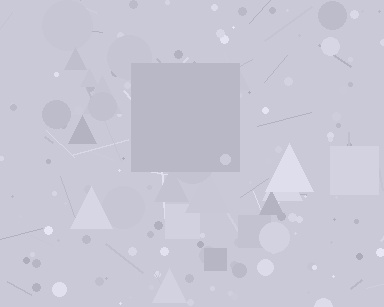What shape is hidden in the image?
A square is hidden in the image.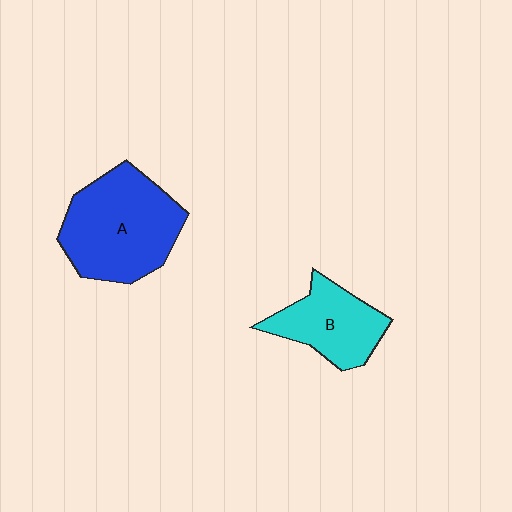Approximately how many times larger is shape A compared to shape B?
Approximately 1.6 times.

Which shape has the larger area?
Shape A (blue).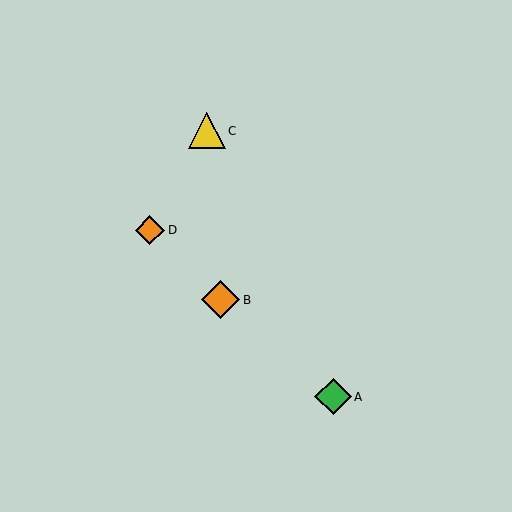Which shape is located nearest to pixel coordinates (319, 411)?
The green diamond (labeled A) at (333, 397) is nearest to that location.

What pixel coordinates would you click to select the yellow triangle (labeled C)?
Click at (207, 131) to select the yellow triangle C.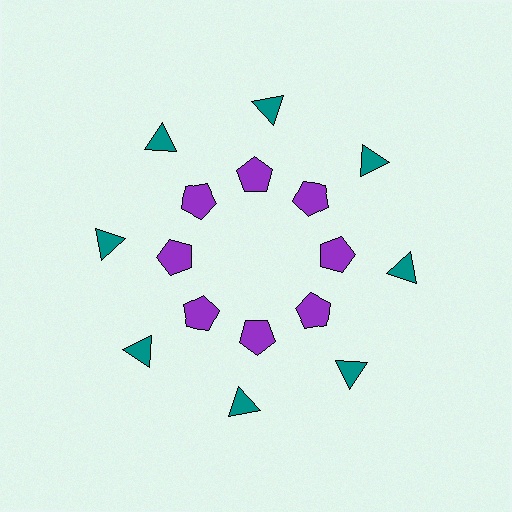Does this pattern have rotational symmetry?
Yes, this pattern has 8-fold rotational symmetry. It looks the same after rotating 45 degrees around the center.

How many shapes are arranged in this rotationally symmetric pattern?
There are 16 shapes, arranged in 8 groups of 2.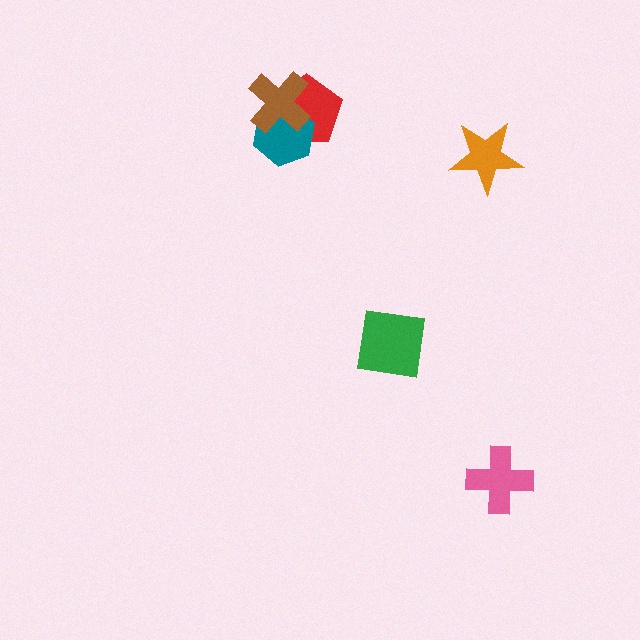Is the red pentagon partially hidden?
Yes, it is partially covered by another shape.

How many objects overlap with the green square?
0 objects overlap with the green square.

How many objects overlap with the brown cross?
2 objects overlap with the brown cross.